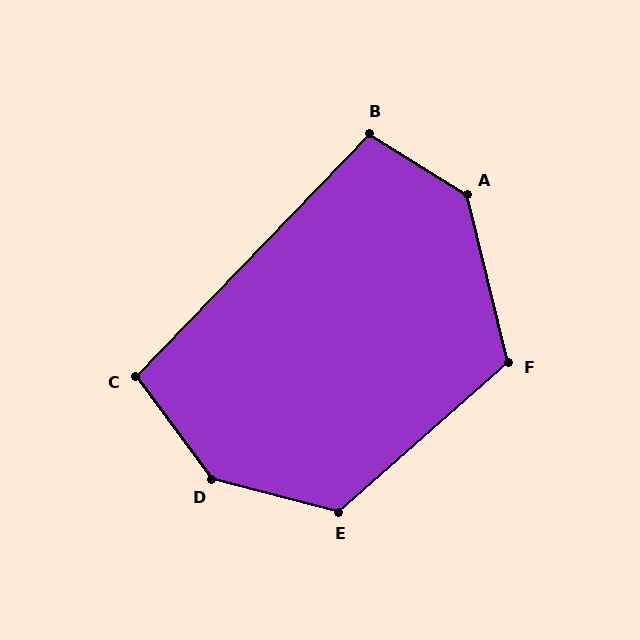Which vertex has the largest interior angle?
D, at approximately 141 degrees.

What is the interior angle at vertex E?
Approximately 124 degrees (obtuse).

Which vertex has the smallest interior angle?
C, at approximately 100 degrees.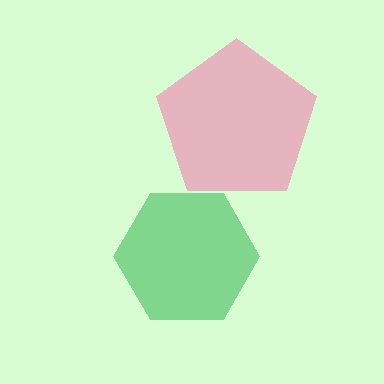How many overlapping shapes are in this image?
There are 2 overlapping shapes in the image.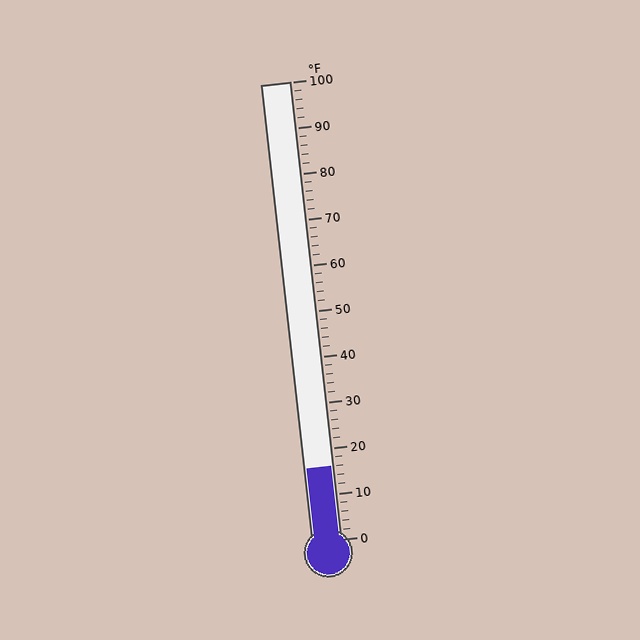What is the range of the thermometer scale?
The thermometer scale ranges from 0°F to 100°F.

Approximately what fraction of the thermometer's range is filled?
The thermometer is filled to approximately 15% of its range.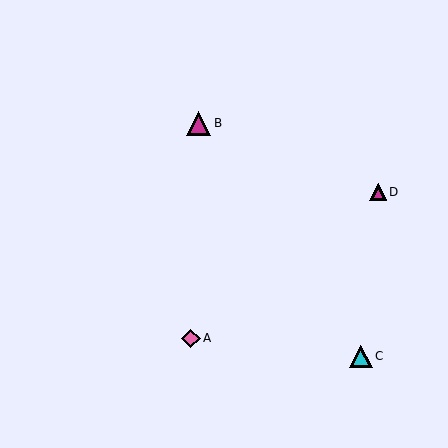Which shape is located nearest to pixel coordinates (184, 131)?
The magenta triangle (labeled B) at (199, 123) is nearest to that location.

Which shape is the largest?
The magenta triangle (labeled B) is the largest.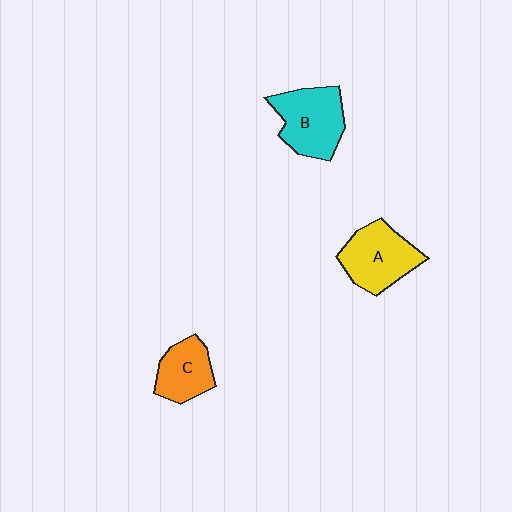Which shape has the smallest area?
Shape C (orange).